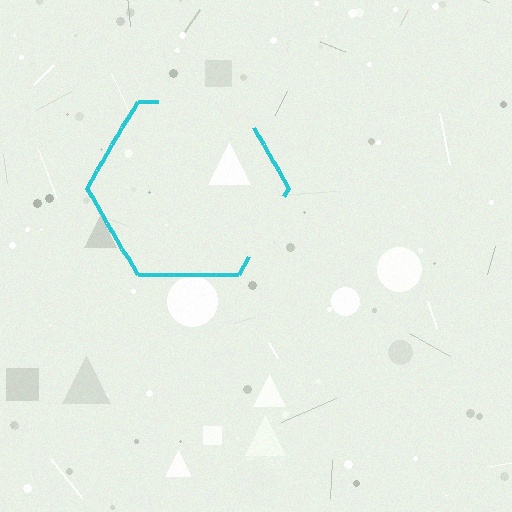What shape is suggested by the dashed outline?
The dashed outline suggests a hexagon.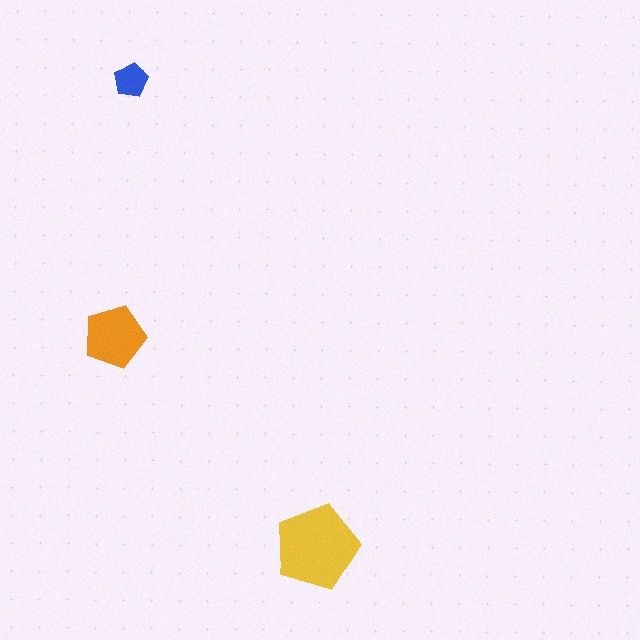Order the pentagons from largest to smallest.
the yellow one, the orange one, the blue one.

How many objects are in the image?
There are 3 objects in the image.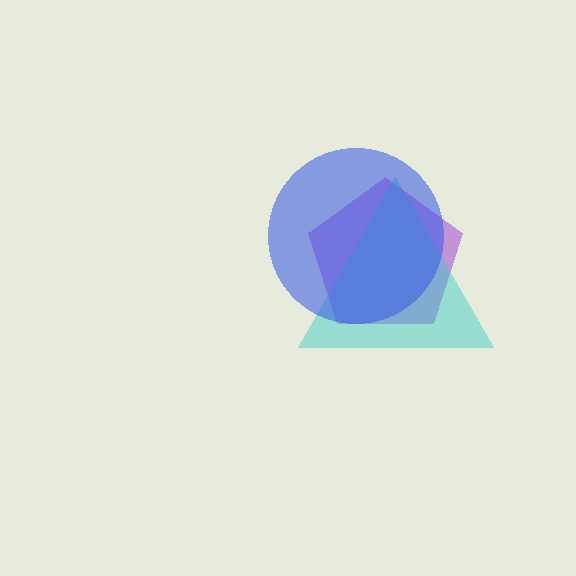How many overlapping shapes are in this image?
There are 3 overlapping shapes in the image.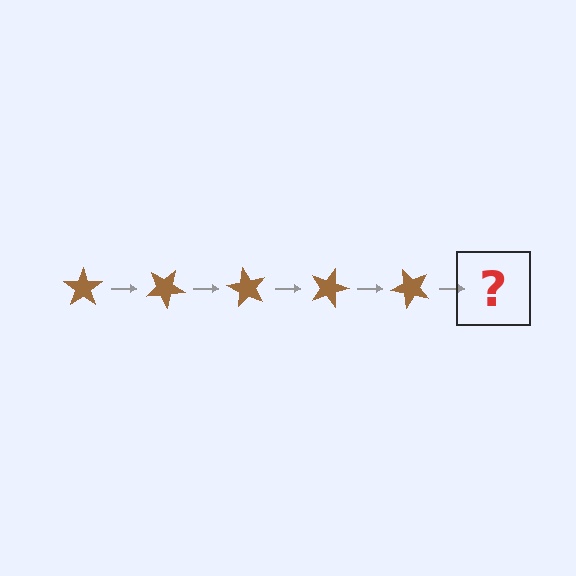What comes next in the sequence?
The next element should be a brown star rotated 150 degrees.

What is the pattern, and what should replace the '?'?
The pattern is that the star rotates 30 degrees each step. The '?' should be a brown star rotated 150 degrees.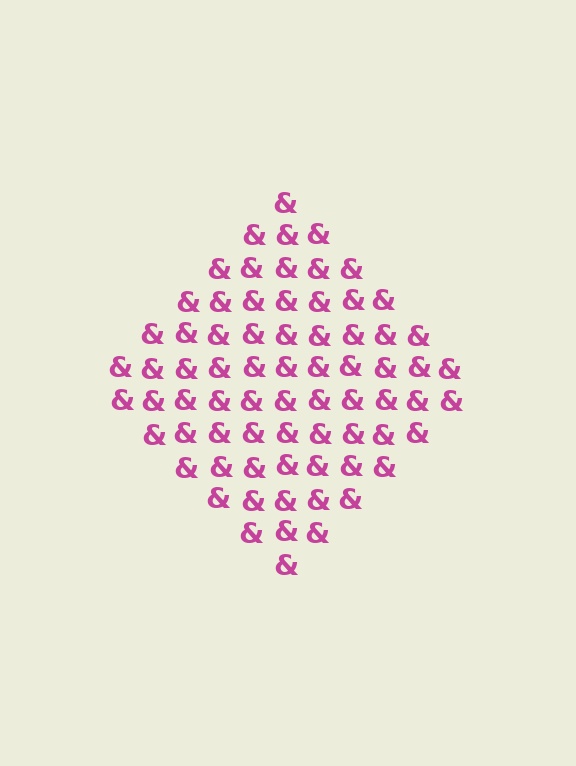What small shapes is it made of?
It is made of small ampersands.